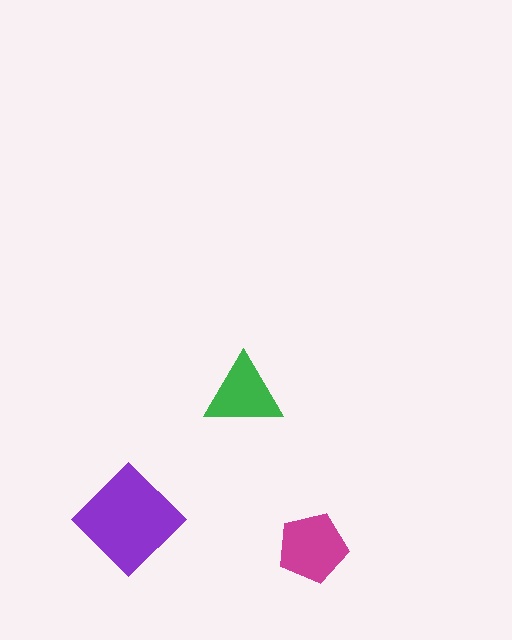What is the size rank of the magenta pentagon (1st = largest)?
2nd.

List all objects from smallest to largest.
The green triangle, the magenta pentagon, the purple diamond.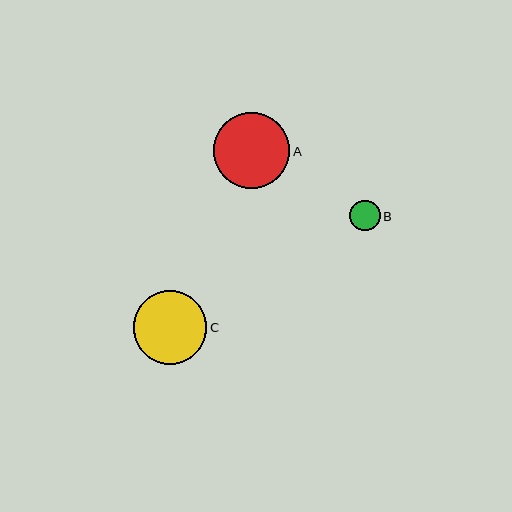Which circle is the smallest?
Circle B is the smallest with a size of approximately 31 pixels.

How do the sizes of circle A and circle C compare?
Circle A and circle C are approximately the same size.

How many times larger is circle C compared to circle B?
Circle C is approximately 2.4 times the size of circle B.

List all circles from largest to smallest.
From largest to smallest: A, C, B.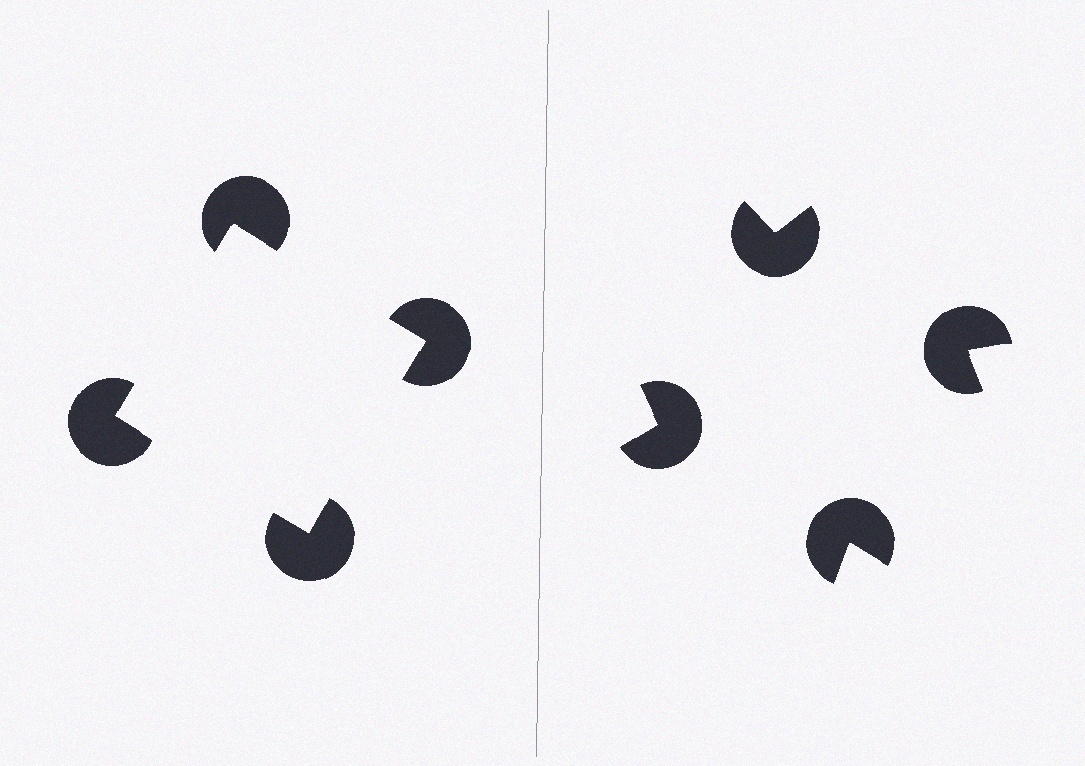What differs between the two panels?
The pac-man discs are positioned identically on both sides; only the wedge orientations differ. On the left they align to a square; on the right they are misaligned.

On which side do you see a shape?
An illusory square appears on the left side. On the right side the wedge cuts are rotated, so no coherent shape forms.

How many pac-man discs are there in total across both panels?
8 — 4 on each side.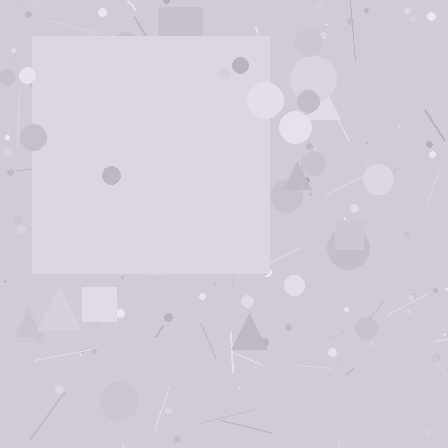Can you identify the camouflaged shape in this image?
The camouflaged shape is a square.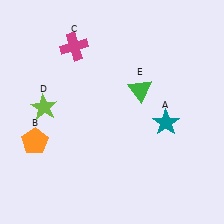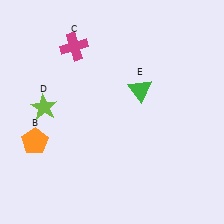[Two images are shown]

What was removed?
The teal star (A) was removed in Image 2.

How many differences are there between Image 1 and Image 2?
There is 1 difference between the two images.